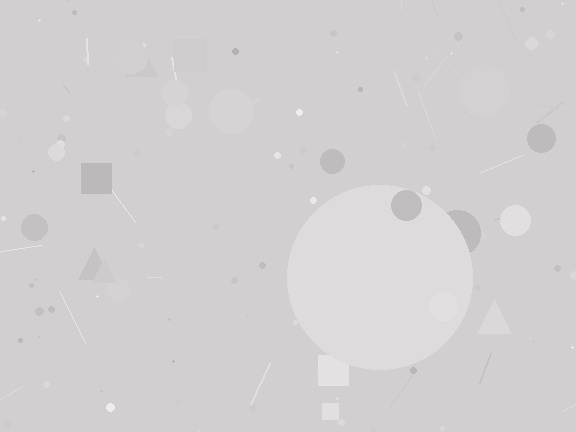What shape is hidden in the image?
A circle is hidden in the image.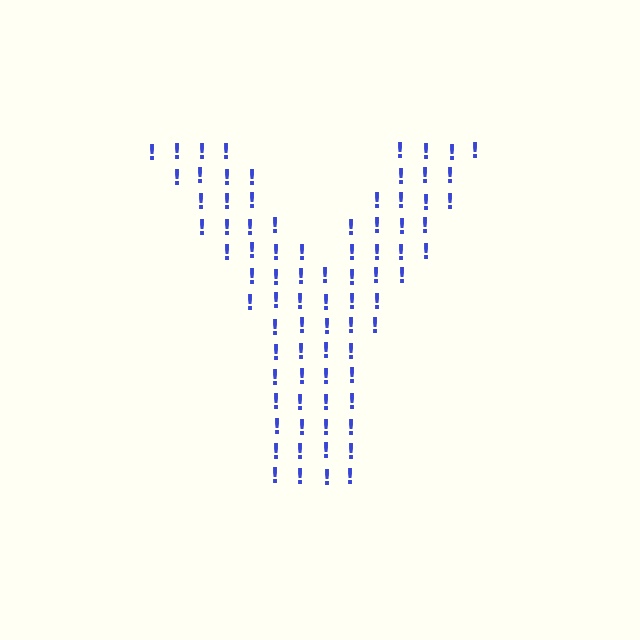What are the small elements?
The small elements are exclamation marks.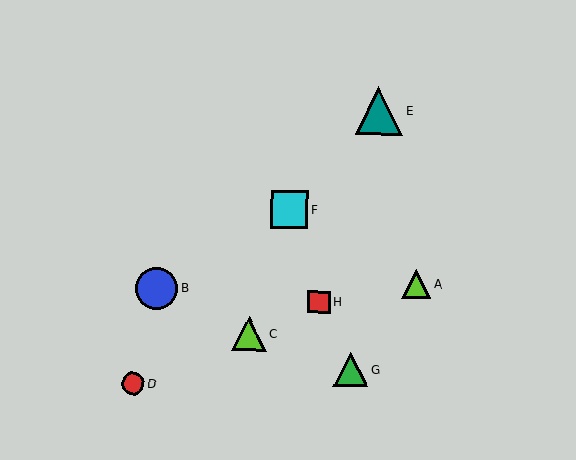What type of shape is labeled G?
Shape G is a green triangle.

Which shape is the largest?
The teal triangle (labeled E) is the largest.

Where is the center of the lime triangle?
The center of the lime triangle is at (416, 284).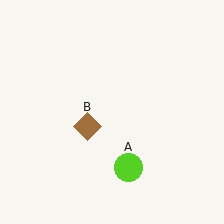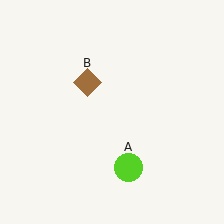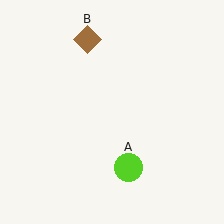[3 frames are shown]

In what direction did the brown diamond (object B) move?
The brown diamond (object B) moved up.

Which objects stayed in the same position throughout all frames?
Lime circle (object A) remained stationary.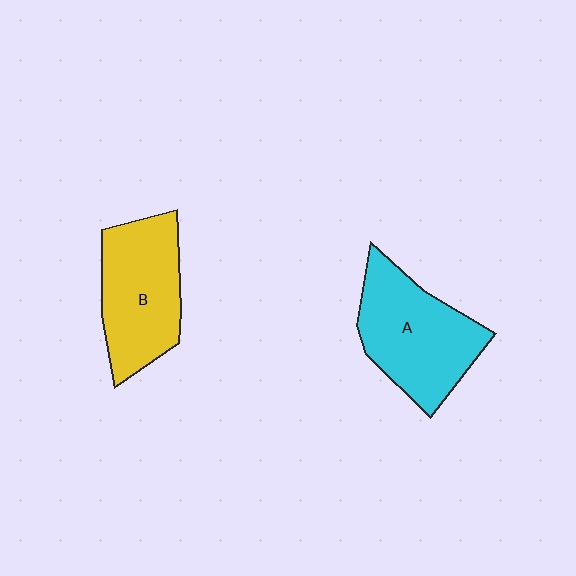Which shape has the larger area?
Shape A (cyan).